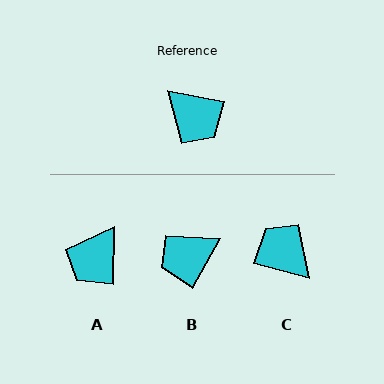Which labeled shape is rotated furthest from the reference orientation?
C, about 177 degrees away.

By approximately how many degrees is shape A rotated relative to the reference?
Approximately 80 degrees clockwise.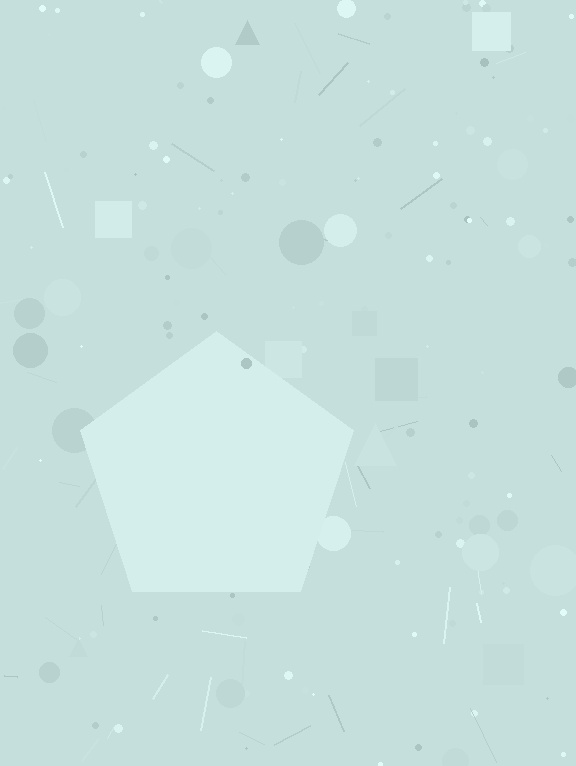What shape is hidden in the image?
A pentagon is hidden in the image.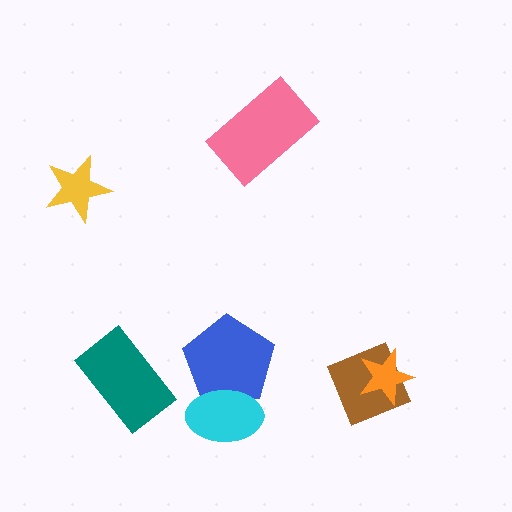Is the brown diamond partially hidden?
Yes, it is partially covered by another shape.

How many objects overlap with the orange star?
1 object overlaps with the orange star.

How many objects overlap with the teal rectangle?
0 objects overlap with the teal rectangle.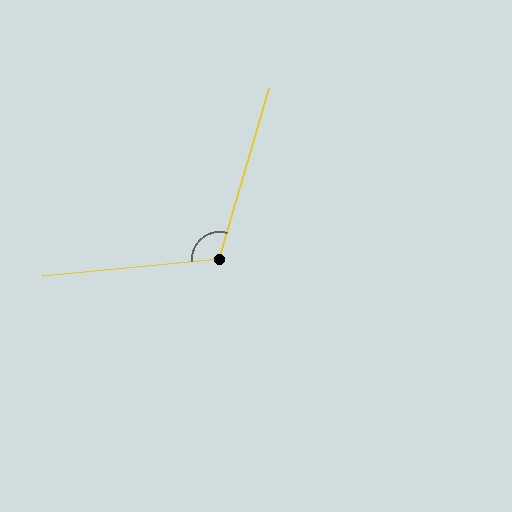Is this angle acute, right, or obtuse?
It is obtuse.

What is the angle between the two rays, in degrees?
Approximately 112 degrees.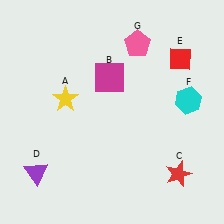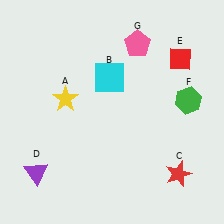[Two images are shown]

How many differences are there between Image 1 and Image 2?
There are 2 differences between the two images.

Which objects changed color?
B changed from magenta to cyan. F changed from cyan to green.